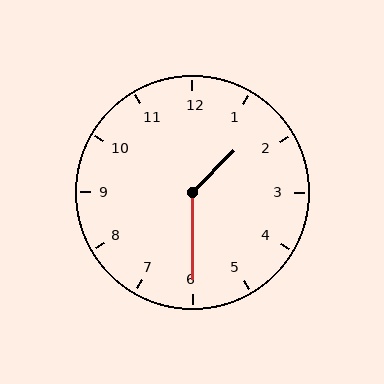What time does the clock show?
1:30.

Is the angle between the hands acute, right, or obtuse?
It is obtuse.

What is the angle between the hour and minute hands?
Approximately 135 degrees.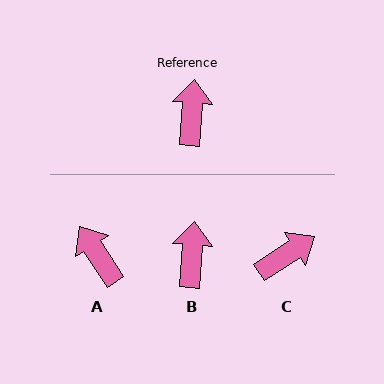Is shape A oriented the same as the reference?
No, it is off by about 37 degrees.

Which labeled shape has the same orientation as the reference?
B.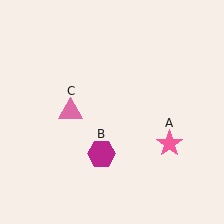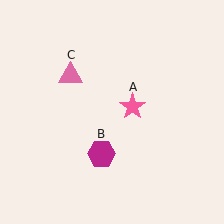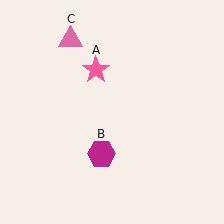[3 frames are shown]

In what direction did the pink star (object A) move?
The pink star (object A) moved up and to the left.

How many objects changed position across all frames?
2 objects changed position: pink star (object A), pink triangle (object C).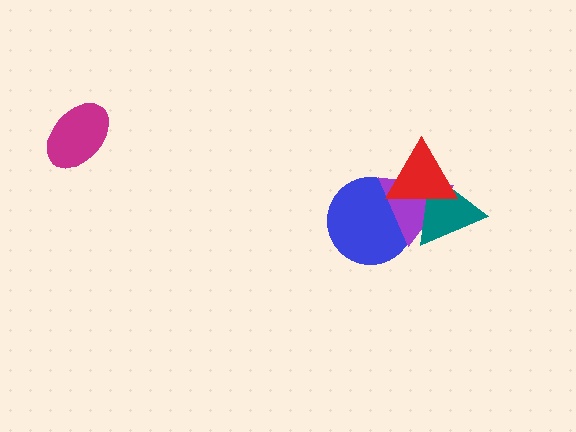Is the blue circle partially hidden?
Yes, it is partially covered by another shape.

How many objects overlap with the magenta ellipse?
0 objects overlap with the magenta ellipse.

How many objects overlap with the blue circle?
3 objects overlap with the blue circle.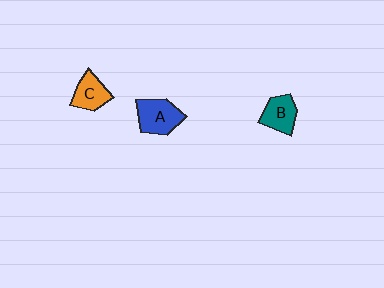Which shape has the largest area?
Shape A (blue).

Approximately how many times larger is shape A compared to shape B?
Approximately 1.3 times.